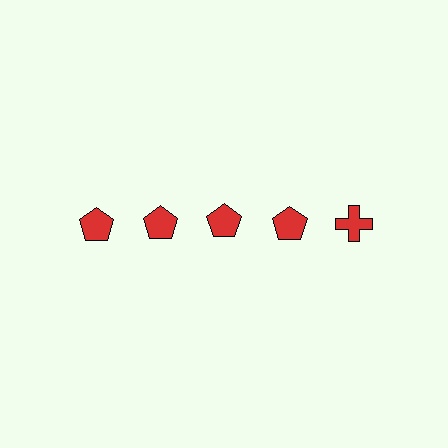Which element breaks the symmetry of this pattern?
The red cross in the top row, rightmost column breaks the symmetry. All other shapes are red pentagons.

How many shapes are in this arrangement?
There are 5 shapes arranged in a grid pattern.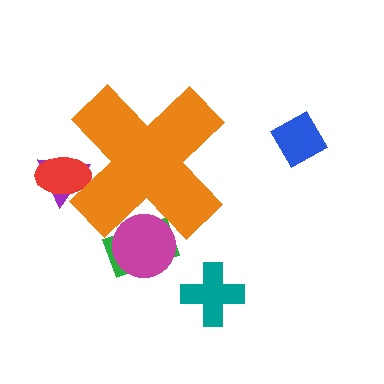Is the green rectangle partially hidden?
Yes, the green rectangle is partially hidden behind the orange cross.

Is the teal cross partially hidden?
No, the teal cross is fully visible.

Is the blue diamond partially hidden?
No, the blue diamond is fully visible.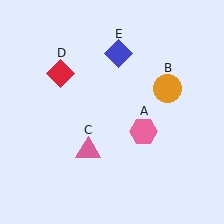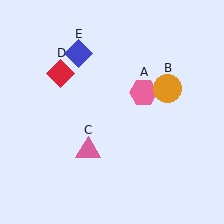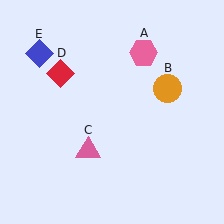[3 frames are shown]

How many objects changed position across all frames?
2 objects changed position: pink hexagon (object A), blue diamond (object E).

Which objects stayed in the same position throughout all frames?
Orange circle (object B) and pink triangle (object C) and red diamond (object D) remained stationary.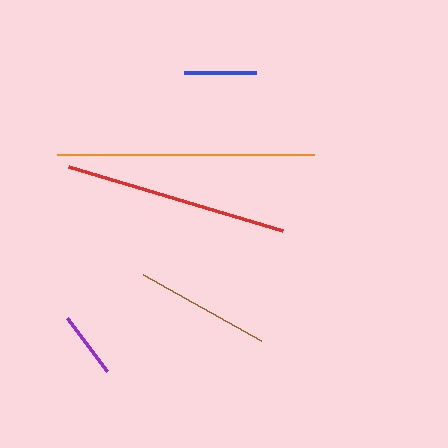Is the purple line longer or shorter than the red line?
The red line is longer than the purple line.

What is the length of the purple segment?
The purple segment is approximately 67 pixels long.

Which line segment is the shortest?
The purple line is the shortest at approximately 67 pixels.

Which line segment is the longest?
The orange line is the longest at approximately 257 pixels.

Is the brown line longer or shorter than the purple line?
The brown line is longer than the purple line.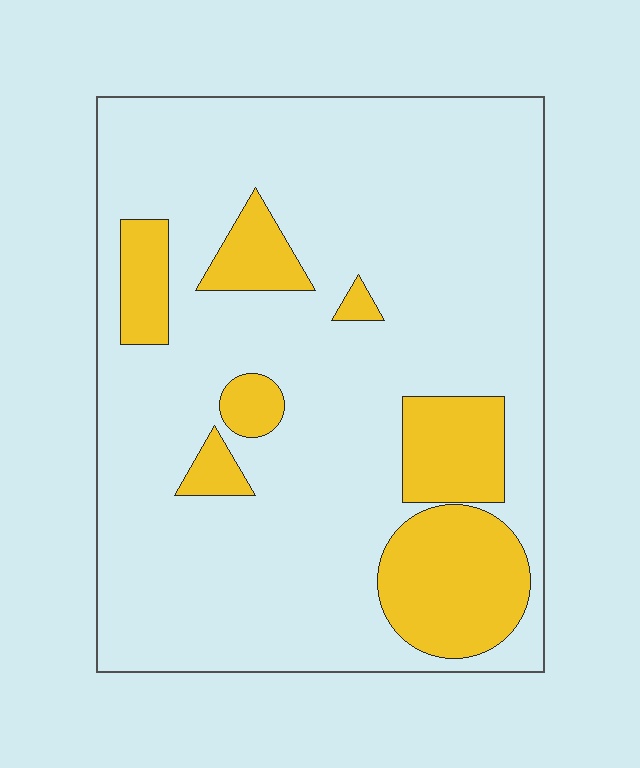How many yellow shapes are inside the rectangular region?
7.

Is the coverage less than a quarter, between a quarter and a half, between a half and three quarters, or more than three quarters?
Less than a quarter.